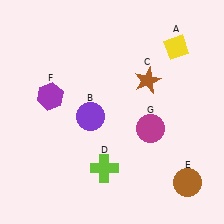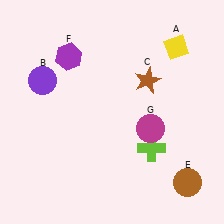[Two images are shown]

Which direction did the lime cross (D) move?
The lime cross (D) moved right.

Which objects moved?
The objects that moved are: the purple circle (B), the lime cross (D), the purple hexagon (F).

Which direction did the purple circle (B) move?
The purple circle (B) moved left.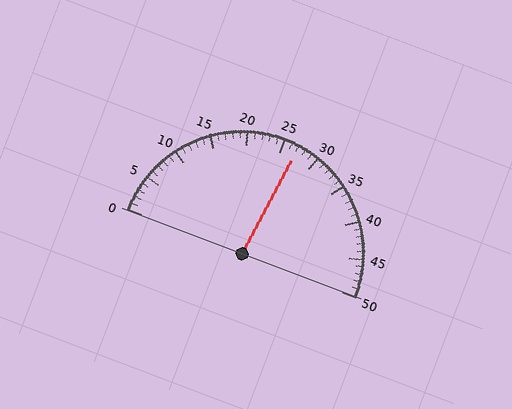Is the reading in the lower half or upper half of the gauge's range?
The reading is in the upper half of the range (0 to 50).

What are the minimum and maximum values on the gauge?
The gauge ranges from 0 to 50.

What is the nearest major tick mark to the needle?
The nearest major tick mark is 25.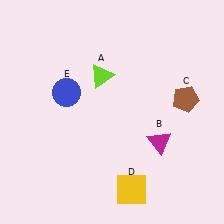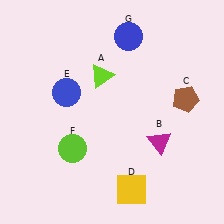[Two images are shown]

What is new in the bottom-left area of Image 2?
A lime circle (F) was added in the bottom-left area of Image 2.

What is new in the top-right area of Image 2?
A blue circle (G) was added in the top-right area of Image 2.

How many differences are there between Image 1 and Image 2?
There are 2 differences between the two images.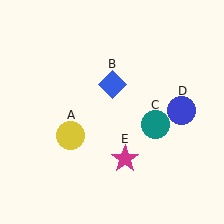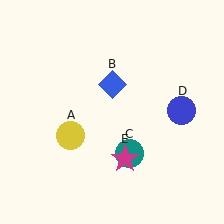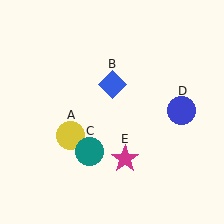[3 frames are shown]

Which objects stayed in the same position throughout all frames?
Yellow circle (object A) and blue diamond (object B) and blue circle (object D) and magenta star (object E) remained stationary.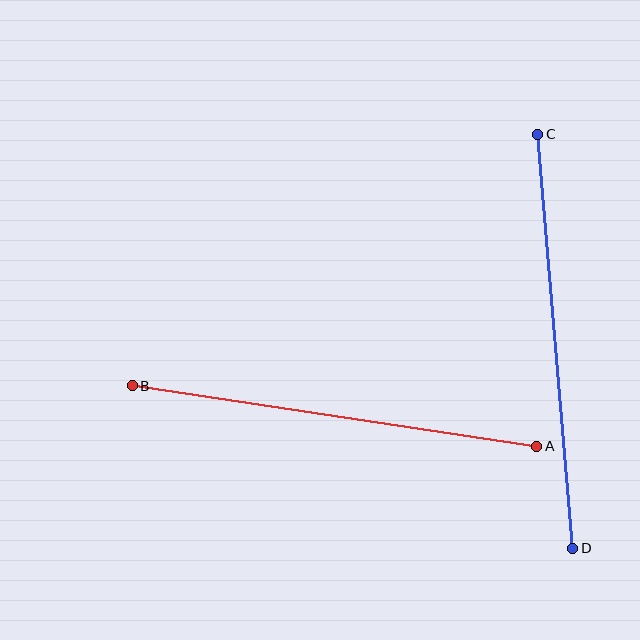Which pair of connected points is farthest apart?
Points C and D are farthest apart.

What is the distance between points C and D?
The distance is approximately 416 pixels.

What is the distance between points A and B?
The distance is approximately 409 pixels.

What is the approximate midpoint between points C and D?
The midpoint is at approximately (555, 341) pixels.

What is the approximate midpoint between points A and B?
The midpoint is at approximately (334, 416) pixels.